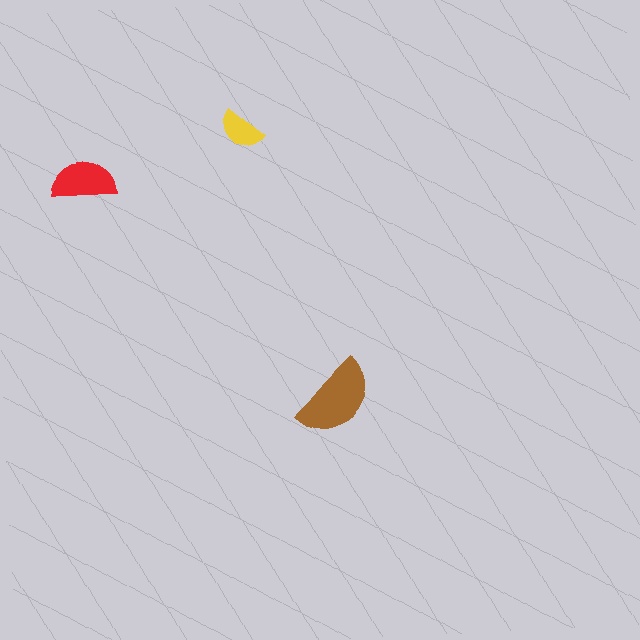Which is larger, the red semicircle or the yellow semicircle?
The red one.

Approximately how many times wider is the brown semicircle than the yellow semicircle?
About 2 times wider.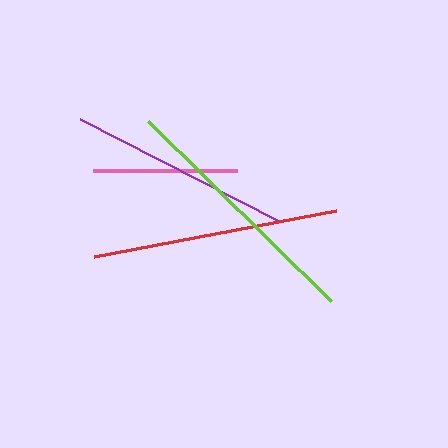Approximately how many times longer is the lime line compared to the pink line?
The lime line is approximately 1.8 times the length of the pink line.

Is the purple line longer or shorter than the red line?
The red line is longer than the purple line.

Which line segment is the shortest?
The pink line is the shortest at approximately 144 pixels.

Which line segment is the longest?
The lime line is the longest at approximately 256 pixels.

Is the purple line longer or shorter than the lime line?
The lime line is longer than the purple line.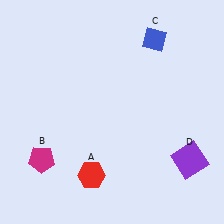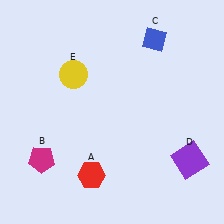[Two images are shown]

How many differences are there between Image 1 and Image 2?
There is 1 difference between the two images.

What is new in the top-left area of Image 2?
A yellow circle (E) was added in the top-left area of Image 2.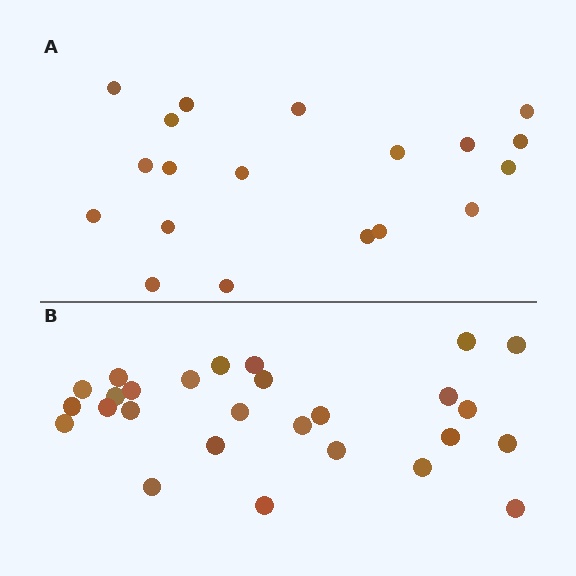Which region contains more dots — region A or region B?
Region B (the bottom region) has more dots.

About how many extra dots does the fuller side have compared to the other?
Region B has roughly 8 or so more dots than region A.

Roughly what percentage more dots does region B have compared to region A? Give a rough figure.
About 40% more.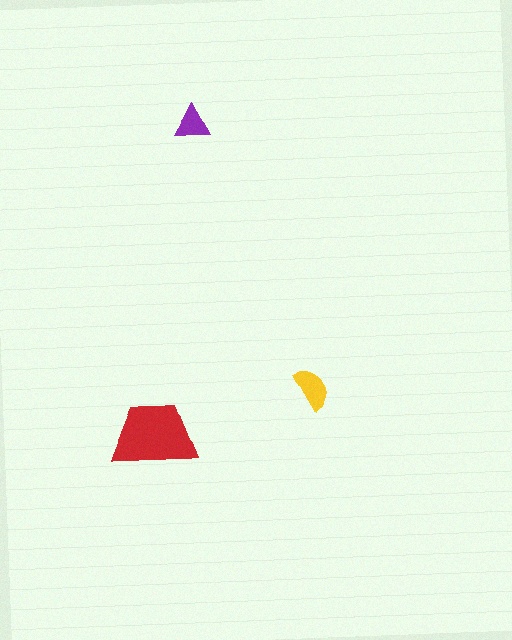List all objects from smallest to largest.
The purple triangle, the yellow semicircle, the red trapezoid.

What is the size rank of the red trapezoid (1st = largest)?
1st.